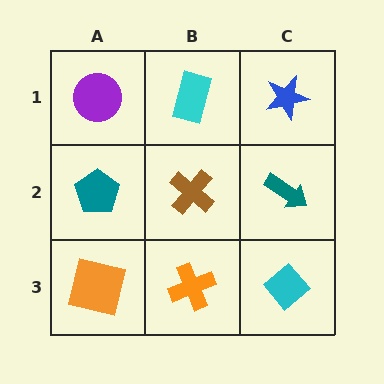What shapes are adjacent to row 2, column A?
A purple circle (row 1, column A), an orange square (row 3, column A), a brown cross (row 2, column B).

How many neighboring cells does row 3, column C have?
2.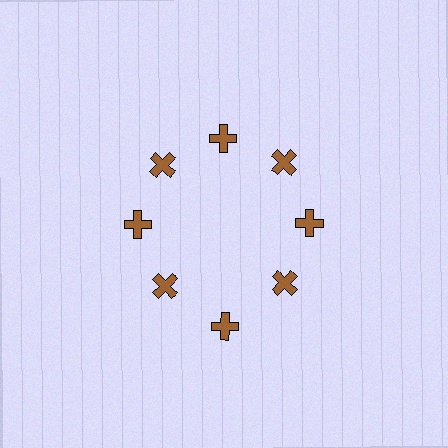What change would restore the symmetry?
The symmetry would be restored by moving it inward, back onto the ring so that all 8 crosses sit at equal angles and equal distance from the center.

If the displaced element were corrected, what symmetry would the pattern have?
It would have 8-fold rotational symmetry — the pattern would map onto itself every 45 degrees.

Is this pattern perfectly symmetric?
No. The 8 brown crosses are arranged in a ring, but one element near the 6 o'clock position is pushed outward from the center, breaking the 8-fold rotational symmetry.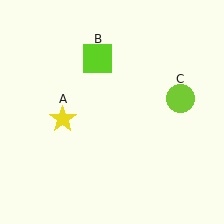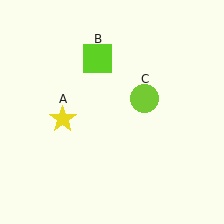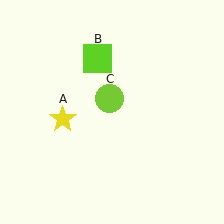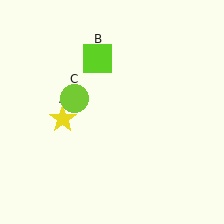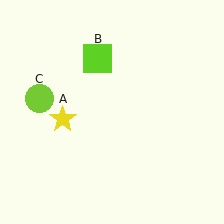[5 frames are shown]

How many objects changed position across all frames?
1 object changed position: lime circle (object C).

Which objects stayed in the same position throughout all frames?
Yellow star (object A) and lime square (object B) remained stationary.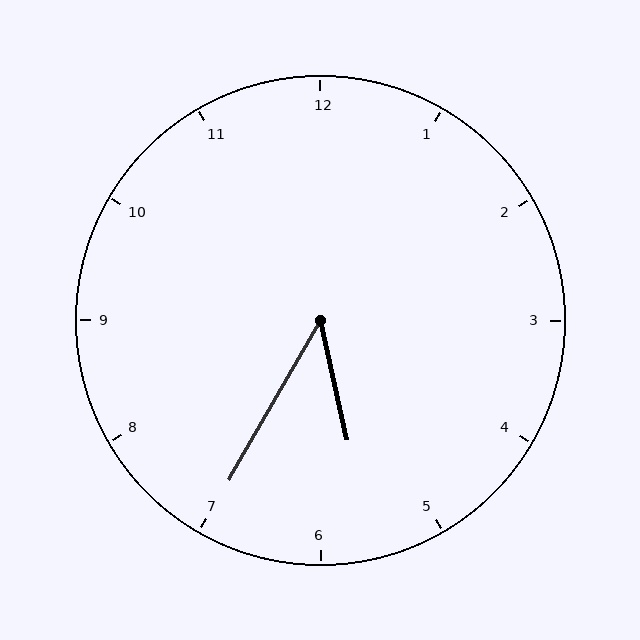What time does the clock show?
5:35.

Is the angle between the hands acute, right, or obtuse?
It is acute.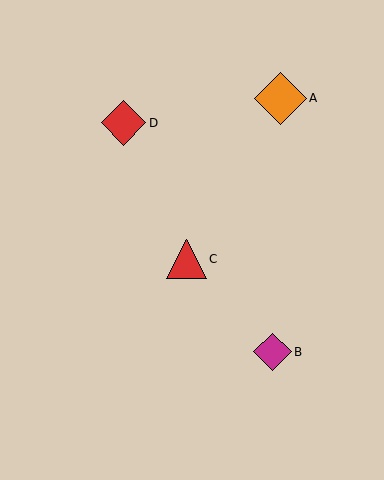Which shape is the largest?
The orange diamond (labeled A) is the largest.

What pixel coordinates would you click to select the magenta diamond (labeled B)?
Click at (272, 352) to select the magenta diamond B.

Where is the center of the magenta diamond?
The center of the magenta diamond is at (272, 352).